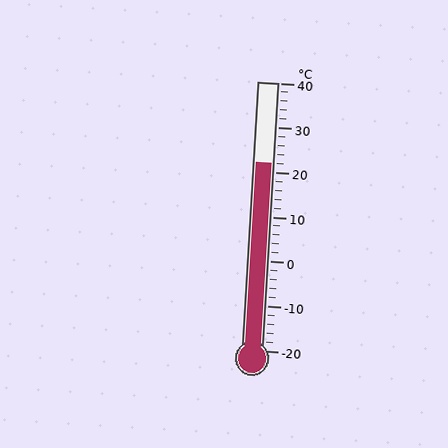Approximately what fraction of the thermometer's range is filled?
The thermometer is filled to approximately 70% of its range.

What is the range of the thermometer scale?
The thermometer scale ranges from -20°C to 40°C.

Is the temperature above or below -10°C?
The temperature is above -10°C.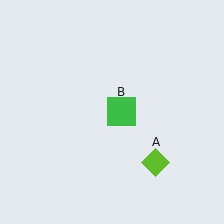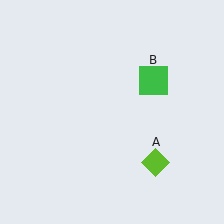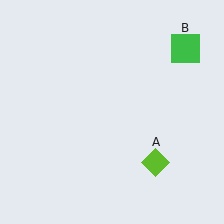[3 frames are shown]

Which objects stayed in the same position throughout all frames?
Lime diamond (object A) remained stationary.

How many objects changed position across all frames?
1 object changed position: green square (object B).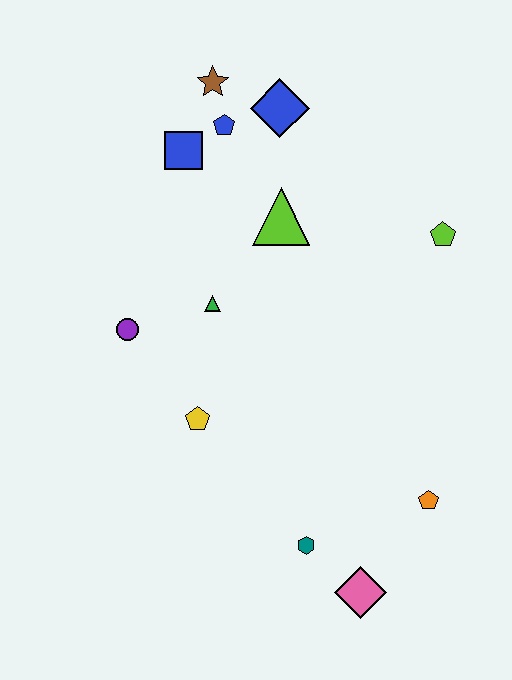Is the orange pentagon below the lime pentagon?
Yes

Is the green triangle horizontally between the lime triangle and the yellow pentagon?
Yes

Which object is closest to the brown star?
The blue pentagon is closest to the brown star.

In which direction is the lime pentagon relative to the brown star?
The lime pentagon is to the right of the brown star.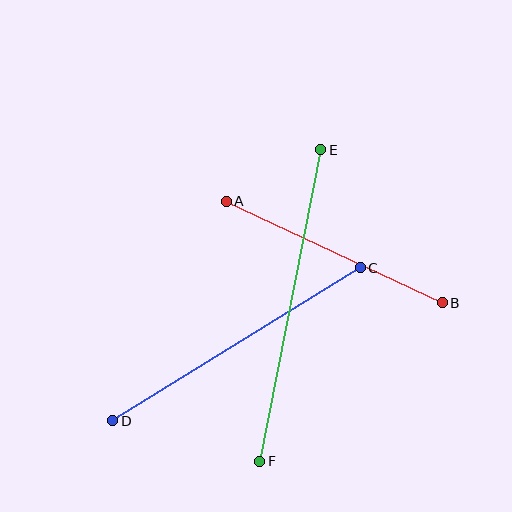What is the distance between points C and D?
The distance is approximately 291 pixels.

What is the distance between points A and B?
The distance is approximately 239 pixels.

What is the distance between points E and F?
The distance is approximately 318 pixels.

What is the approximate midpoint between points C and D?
The midpoint is at approximately (237, 344) pixels.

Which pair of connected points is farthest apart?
Points E and F are farthest apart.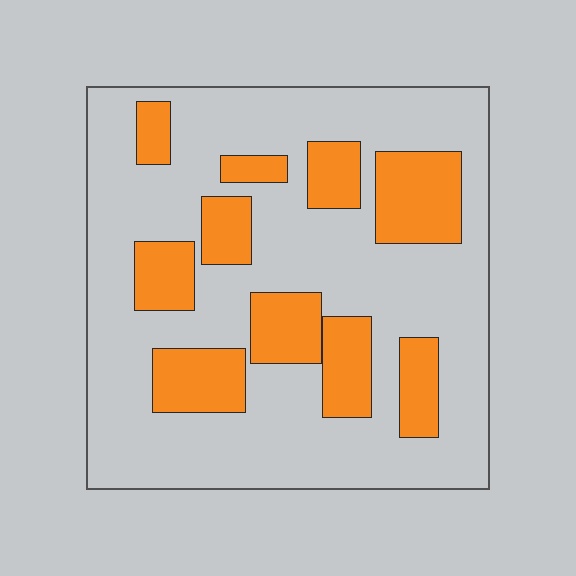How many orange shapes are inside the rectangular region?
10.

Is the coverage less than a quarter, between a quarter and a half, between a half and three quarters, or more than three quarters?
Between a quarter and a half.